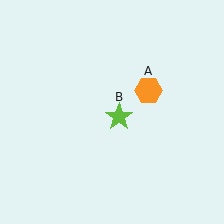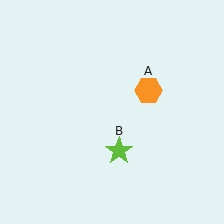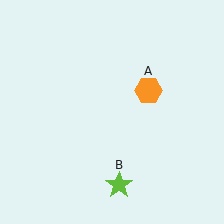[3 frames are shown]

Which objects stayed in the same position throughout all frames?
Orange hexagon (object A) remained stationary.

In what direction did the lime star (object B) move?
The lime star (object B) moved down.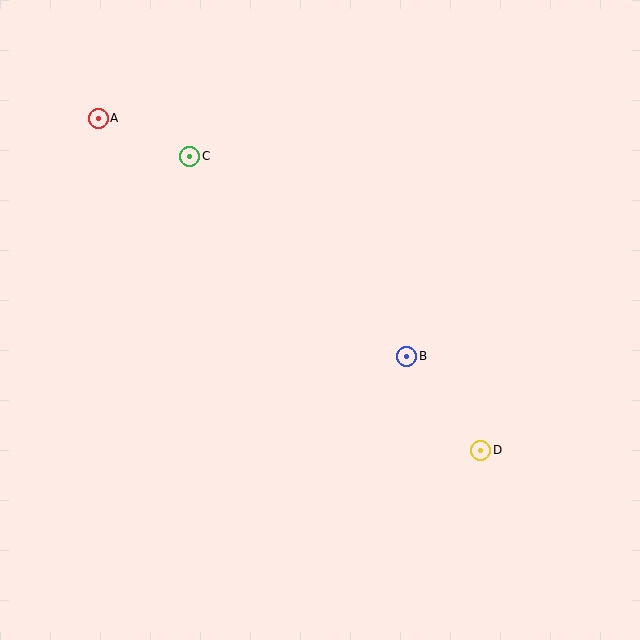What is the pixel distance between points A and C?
The distance between A and C is 99 pixels.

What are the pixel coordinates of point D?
Point D is at (481, 450).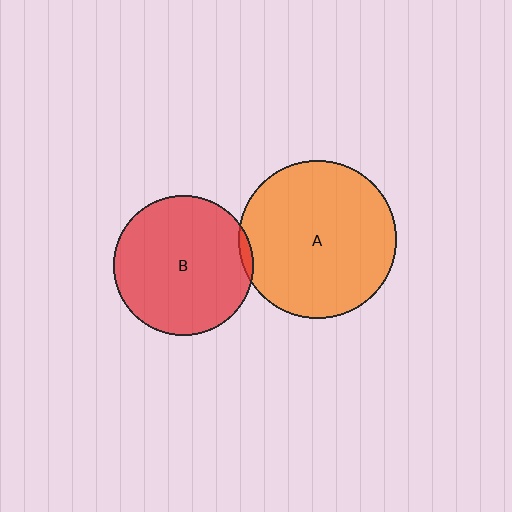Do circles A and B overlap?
Yes.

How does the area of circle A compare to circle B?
Approximately 1.3 times.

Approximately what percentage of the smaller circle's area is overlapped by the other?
Approximately 5%.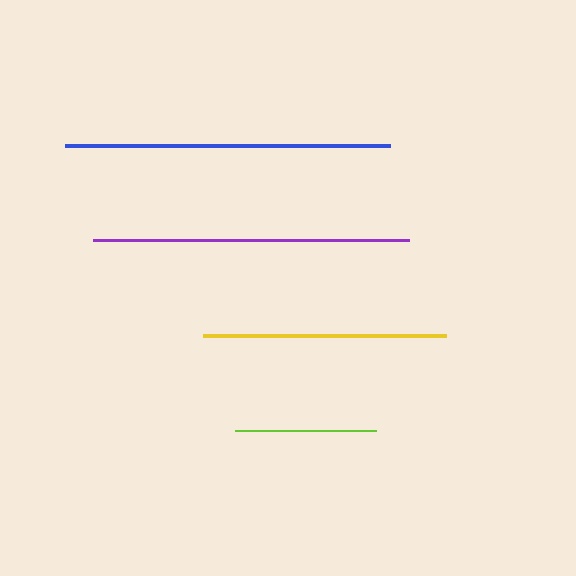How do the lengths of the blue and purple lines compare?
The blue and purple lines are approximately the same length.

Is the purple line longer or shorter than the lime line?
The purple line is longer than the lime line.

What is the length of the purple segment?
The purple segment is approximately 316 pixels long.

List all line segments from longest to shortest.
From longest to shortest: blue, purple, yellow, lime.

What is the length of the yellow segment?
The yellow segment is approximately 243 pixels long.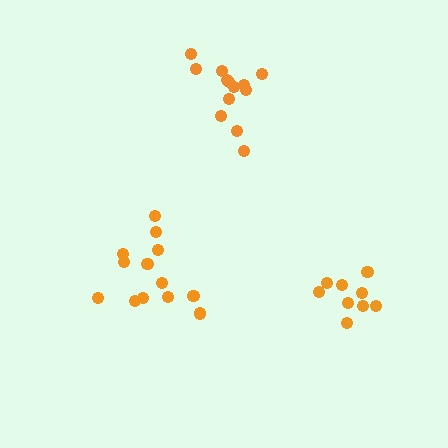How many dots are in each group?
Group 1: 9 dots, Group 2: 13 dots, Group 3: 13 dots (35 total).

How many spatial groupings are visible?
There are 3 spatial groupings.